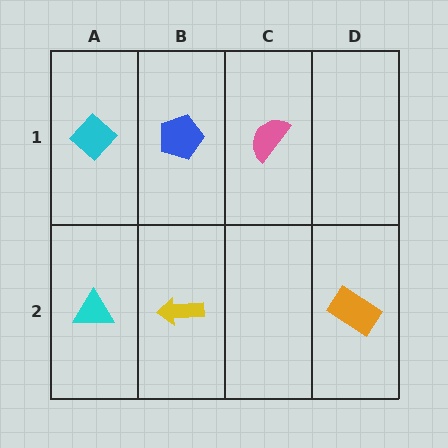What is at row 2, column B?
A yellow arrow.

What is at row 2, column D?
An orange rectangle.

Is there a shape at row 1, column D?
No, that cell is empty.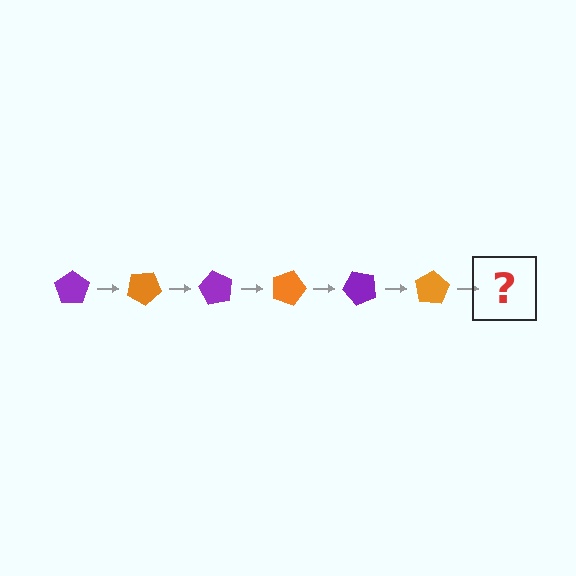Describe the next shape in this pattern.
It should be a purple pentagon, rotated 180 degrees from the start.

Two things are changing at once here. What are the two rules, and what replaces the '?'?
The two rules are that it rotates 30 degrees each step and the color cycles through purple and orange. The '?' should be a purple pentagon, rotated 180 degrees from the start.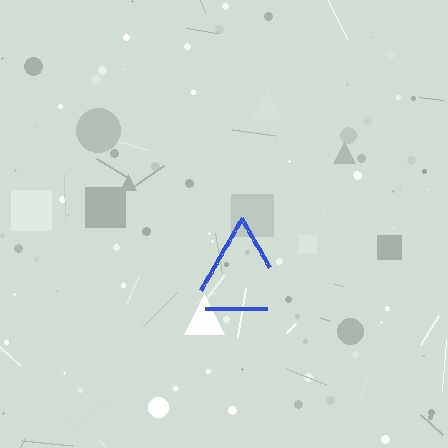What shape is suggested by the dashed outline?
The dashed outline suggests a triangle.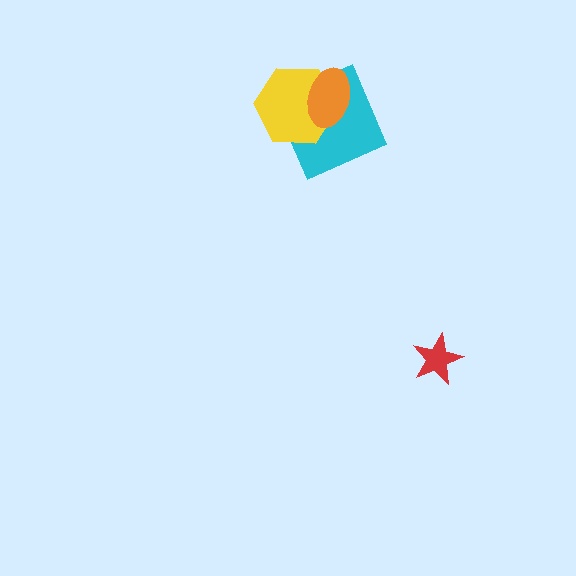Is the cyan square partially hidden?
Yes, it is partially covered by another shape.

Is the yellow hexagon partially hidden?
Yes, it is partially covered by another shape.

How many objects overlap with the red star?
0 objects overlap with the red star.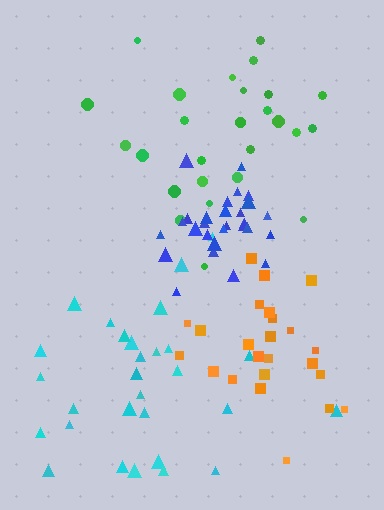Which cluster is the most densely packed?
Blue.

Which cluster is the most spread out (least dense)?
Cyan.